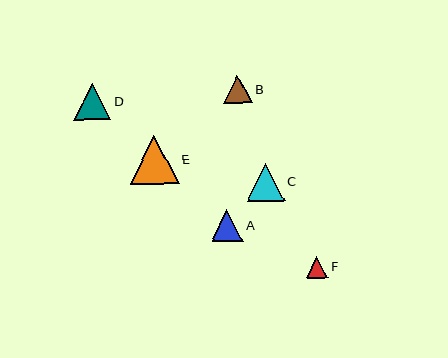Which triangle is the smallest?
Triangle F is the smallest with a size of approximately 21 pixels.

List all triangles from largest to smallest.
From largest to smallest: E, C, D, A, B, F.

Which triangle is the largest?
Triangle E is the largest with a size of approximately 48 pixels.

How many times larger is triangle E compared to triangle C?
Triangle E is approximately 1.3 times the size of triangle C.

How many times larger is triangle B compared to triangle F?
Triangle B is approximately 1.3 times the size of triangle F.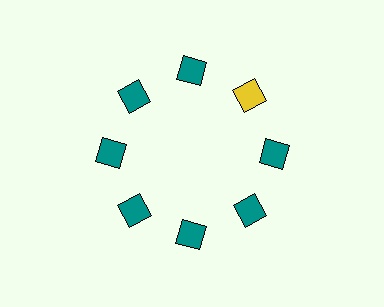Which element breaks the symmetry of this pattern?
The yellow diamond at roughly the 2 o'clock position breaks the symmetry. All other shapes are teal diamonds.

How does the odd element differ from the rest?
It has a different color: yellow instead of teal.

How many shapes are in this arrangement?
There are 8 shapes arranged in a ring pattern.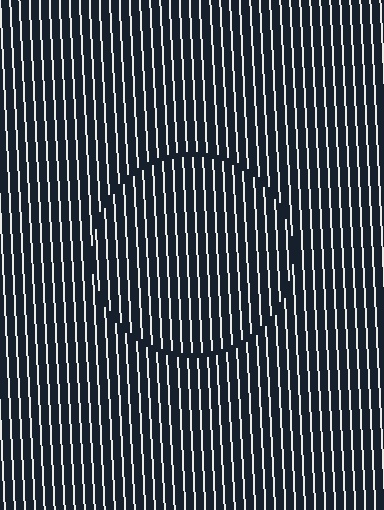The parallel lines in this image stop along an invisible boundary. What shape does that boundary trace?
An illusory circle. The interior of the shape contains the same grating, shifted by half a period — the contour is defined by the phase discontinuity where line-ends from the inner and outer gratings abut.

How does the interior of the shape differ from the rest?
The interior of the shape contains the same grating, shifted by half a period — the contour is defined by the phase discontinuity where line-ends from the inner and outer gratings abut.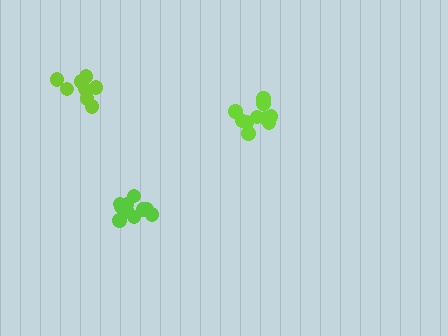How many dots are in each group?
Group 1: 10 dots, Group 2: 8 dots, Group 3: 10 dots (28 total).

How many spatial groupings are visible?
There are 3 spatial groupings.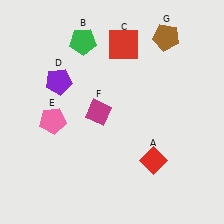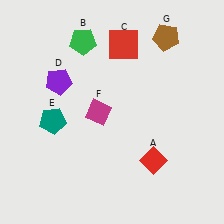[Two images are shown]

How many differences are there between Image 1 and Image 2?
There is 1 difference between the two images.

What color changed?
The pentagon (E) changed from pink in Image 1 to teal in Image 2.